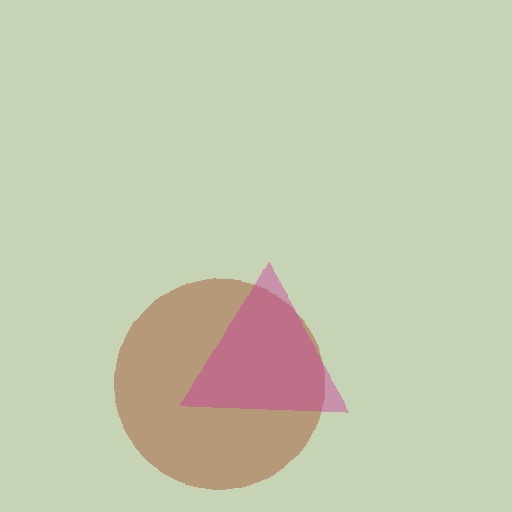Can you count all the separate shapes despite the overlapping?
Yes, there are 2 separate shapes.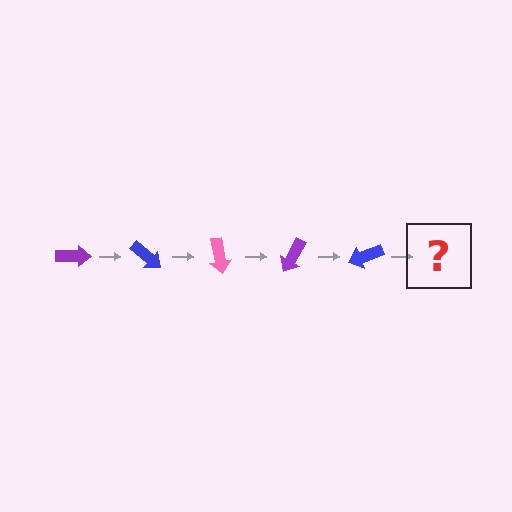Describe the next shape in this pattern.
It should be a pink arrow, rotated 200 degrees from the start.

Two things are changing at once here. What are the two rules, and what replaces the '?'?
The two rules are that it rotates 40 degrees each step and the color cycles through purple, blue, and pink. The '?' should be a pink arrow, rotated 200 degrees from the start.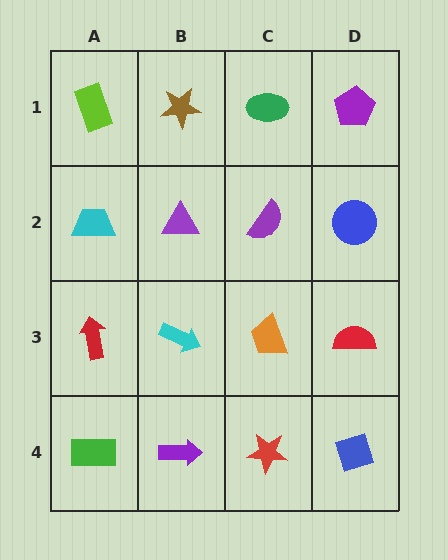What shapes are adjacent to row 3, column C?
A purple semicircle (row 2, column C), a red star (row 4, column C), a cyan arrow (row 3, column B), a red semicircle (row 3, column D).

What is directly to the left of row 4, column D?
A red star.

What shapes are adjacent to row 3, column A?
A cyan trapezoid (row 2, column A), a green rectangle (row 4, column A), a cyan arrow (row 3, column B).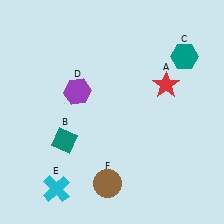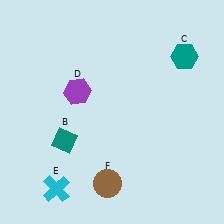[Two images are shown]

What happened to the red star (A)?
The red star (A) was removed in Image 2. It was in the top-right area of Image 1.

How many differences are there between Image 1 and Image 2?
There is 1 difference between the two images.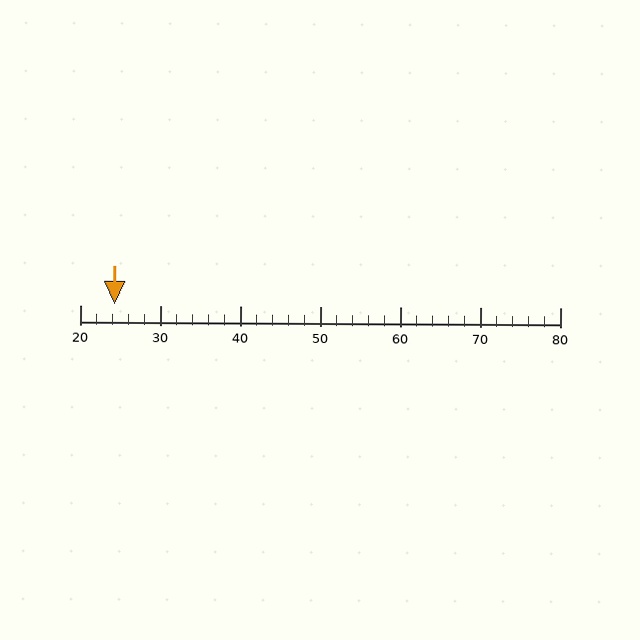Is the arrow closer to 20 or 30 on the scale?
The arrow is closer to 20.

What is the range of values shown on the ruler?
The ruler shows values from 20 to 80.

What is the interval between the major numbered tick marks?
The major tick marks are spaced 10 units apart.